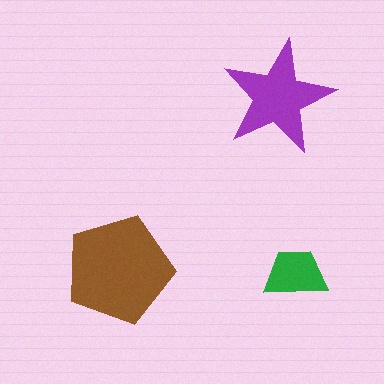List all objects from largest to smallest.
The brown pentagon, the purple star, the green trapezoid.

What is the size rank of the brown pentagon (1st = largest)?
1st.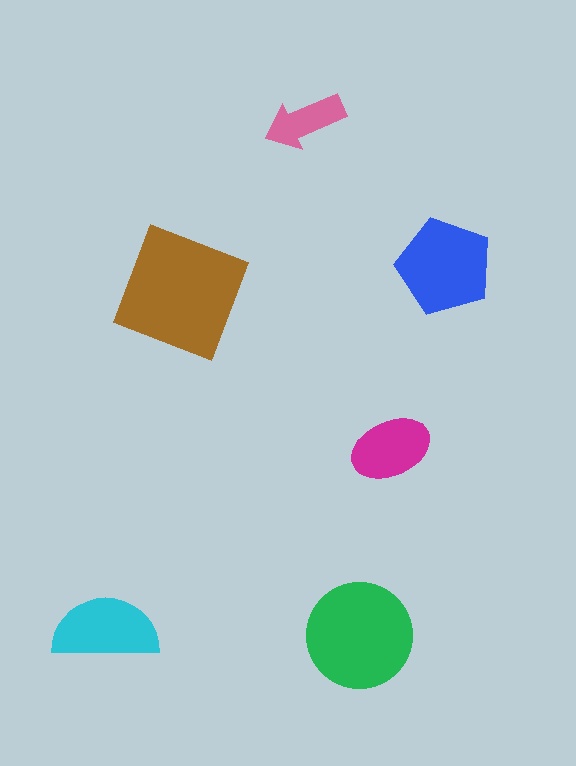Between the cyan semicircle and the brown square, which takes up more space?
The brown square.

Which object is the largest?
The brown square.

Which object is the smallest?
The pink arrow.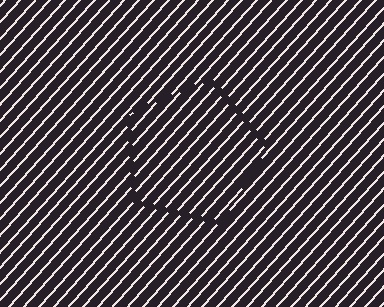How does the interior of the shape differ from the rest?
The interior of the shape contains the same grating, shifted by half a period — the contour is defined by the phase discontinuity where line-ends from the inner and outer gratings abut.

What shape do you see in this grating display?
An illusory pentagon. The interior of the shape contains the same grating, shifted by half a period — the contour is defined by the phase discontinuity where line-ends from the inner and outer gratings abut.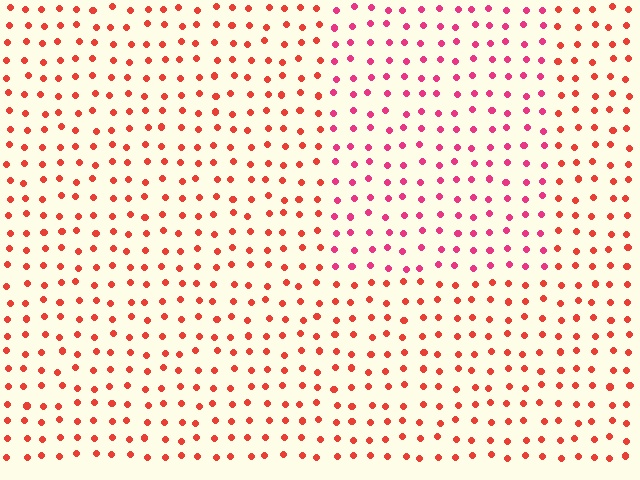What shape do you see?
I see a rectangle.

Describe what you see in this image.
The image is filled with small red elements in a uniform arrangement. A rectangle-shaped region is visible where the elements are tinted to a slightly different hue, forming a subtle color boundary.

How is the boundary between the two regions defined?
The boundary is defined purely by a slight shift in hue (about 30 degrees). Spacing, size, and orientation are identical on both sides.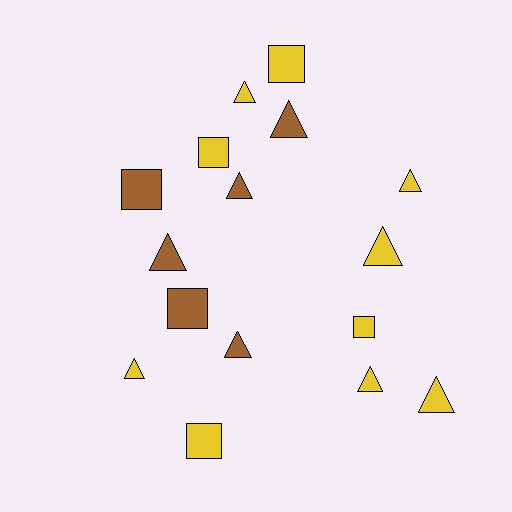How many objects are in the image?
There are 16 objects.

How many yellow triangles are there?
There are 6 yellow triangles.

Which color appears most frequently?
Yellow, with 10 objects.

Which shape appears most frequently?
Triangle, with 10 objects.